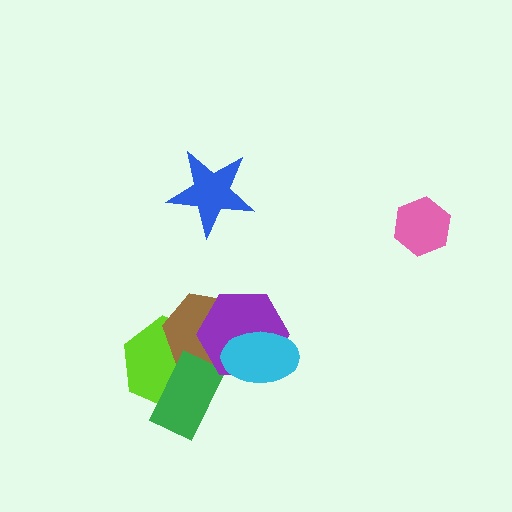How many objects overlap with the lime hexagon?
3 objects overlap with the lime hexagon.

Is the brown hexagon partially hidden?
Yes, it is partially covered by another shape.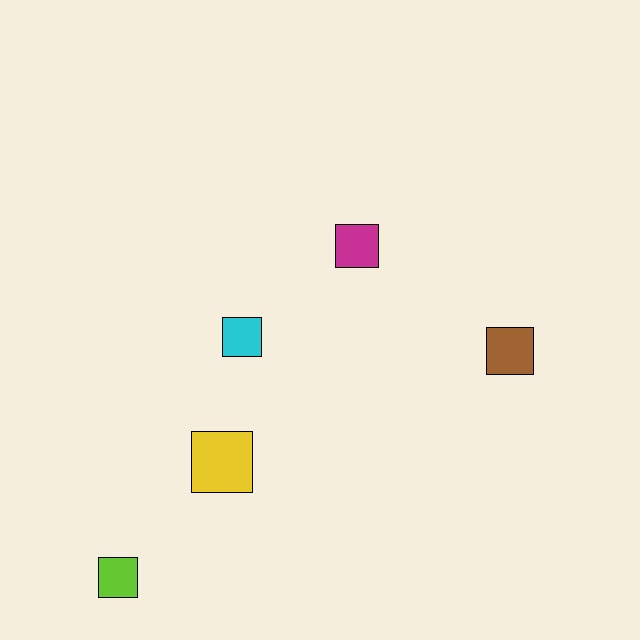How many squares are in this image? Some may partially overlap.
There are 5 squares.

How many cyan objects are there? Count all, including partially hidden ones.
There is 1 cyan object.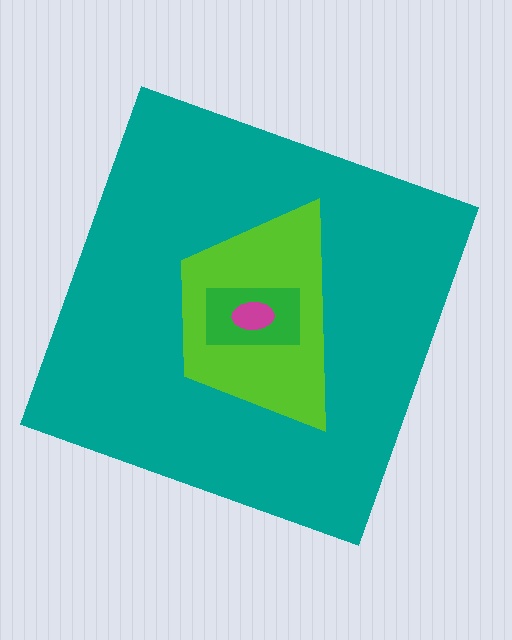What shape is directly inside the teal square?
The lime trapezoid.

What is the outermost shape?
The teal square.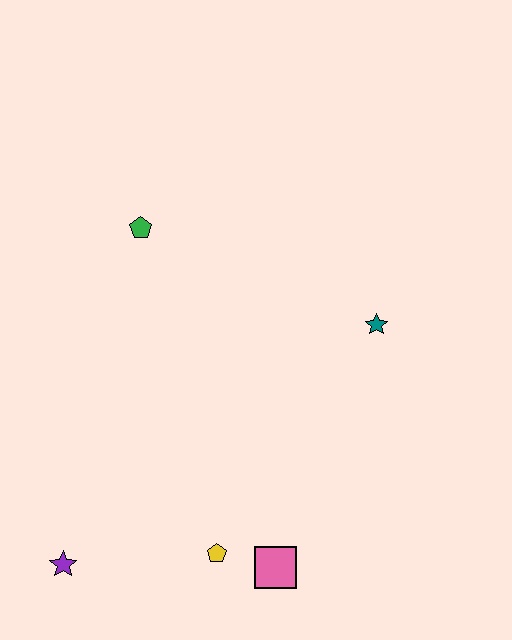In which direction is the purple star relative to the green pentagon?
The purple star is below the green pentagon.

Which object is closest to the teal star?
The green pentagon is closest to the teal star.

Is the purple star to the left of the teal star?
Yes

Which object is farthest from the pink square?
The green pentagon is farthest from the pink square.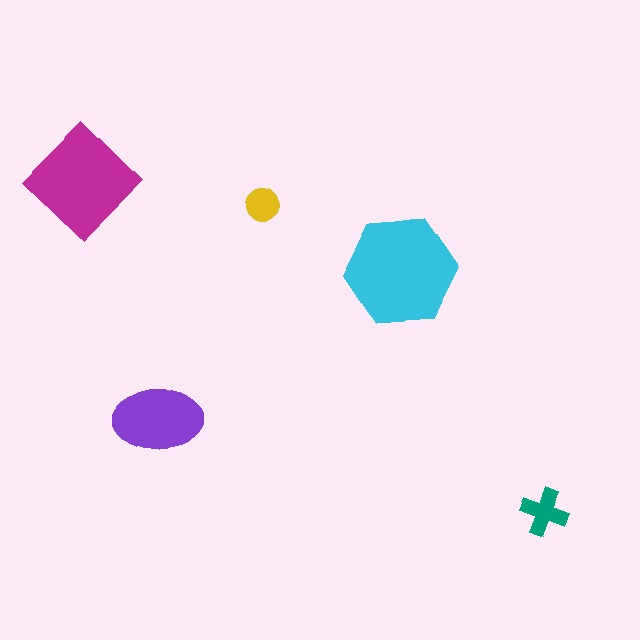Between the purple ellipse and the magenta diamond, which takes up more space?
The magenta diamond.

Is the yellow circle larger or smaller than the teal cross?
Smaller.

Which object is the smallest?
The yellow circle.